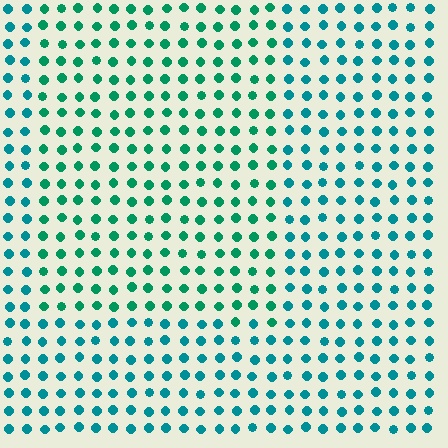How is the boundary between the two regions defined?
The boundary is defined purely by a slight shift in hue (about 26 degrees). Spacing, size, and orientation are identical on both sides.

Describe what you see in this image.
The image is filled with small teal elements in a uniform arrangement. A rectangle-shaped region is visible where the elements are tinted to a slightly different hue, forming a subtle color boundary.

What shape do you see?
I see a rectangle.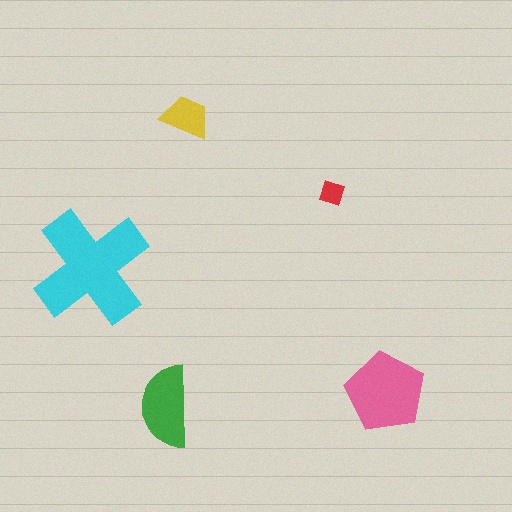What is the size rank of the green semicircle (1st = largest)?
3rd.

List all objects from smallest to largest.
The red diamond, the yellow trapezoid, the green semicircle, the pink pentagon, the cyan cross.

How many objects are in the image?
There are 5 objects in the image.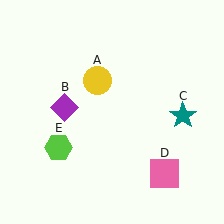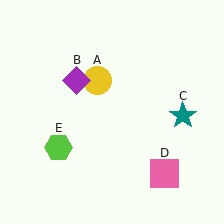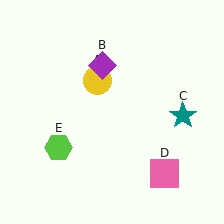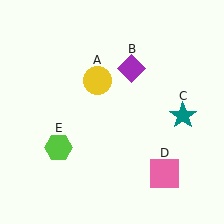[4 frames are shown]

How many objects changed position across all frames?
1 object changed position: purple diamond (object B).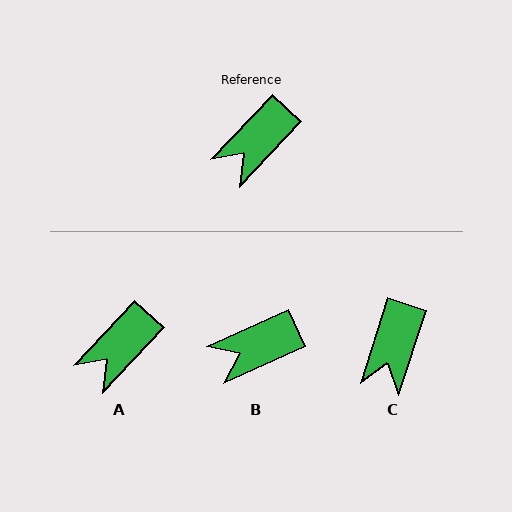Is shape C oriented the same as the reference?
No, it is off by about 25 degrees.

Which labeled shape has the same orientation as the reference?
A.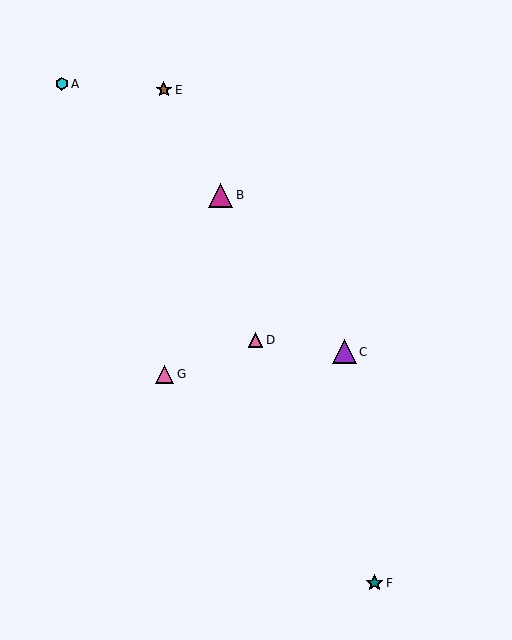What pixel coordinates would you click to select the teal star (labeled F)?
Click at (375, 583) to select the teal star F.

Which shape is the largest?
The magenta triangle (labeled B) is the largest.